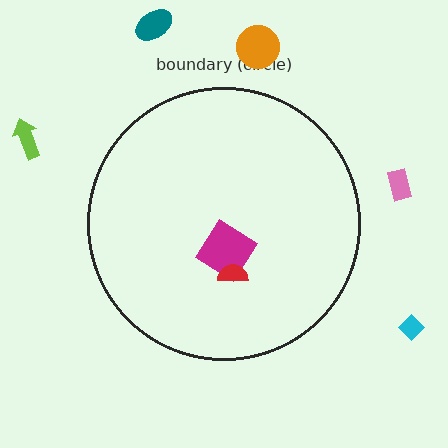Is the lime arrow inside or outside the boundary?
Outside.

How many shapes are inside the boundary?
2 inside, 5 outside.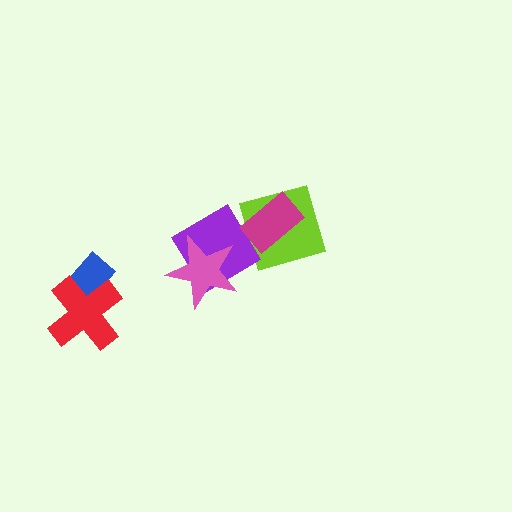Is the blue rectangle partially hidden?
Yes, it is partially covered by another shape.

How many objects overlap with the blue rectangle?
1 object overlaps with the blue rectangle.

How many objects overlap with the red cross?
1 object overlaps with the red cross.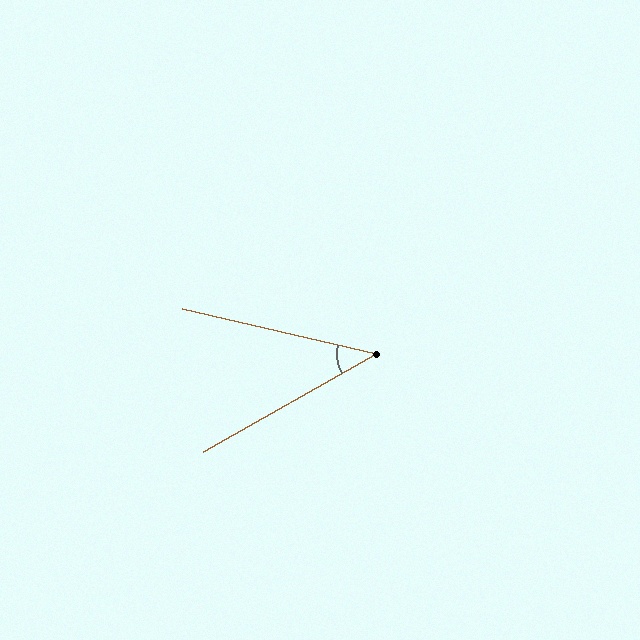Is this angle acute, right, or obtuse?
It is acute.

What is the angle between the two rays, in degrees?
Approximately 43 degrees.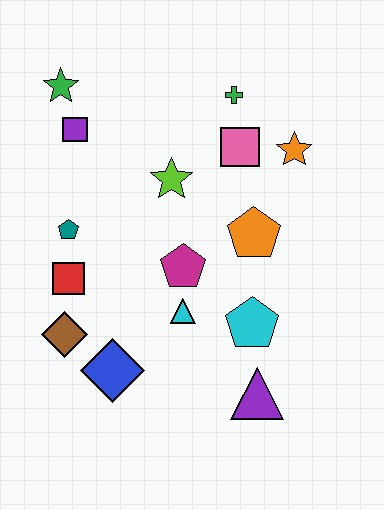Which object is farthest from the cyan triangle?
The green star is farthest from the cyan triangle.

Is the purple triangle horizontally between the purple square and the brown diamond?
No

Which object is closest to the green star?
The purple square is closest to the green star.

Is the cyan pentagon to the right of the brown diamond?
Yes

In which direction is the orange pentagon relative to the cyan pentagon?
The orange pentagon is above the cyan pentagon.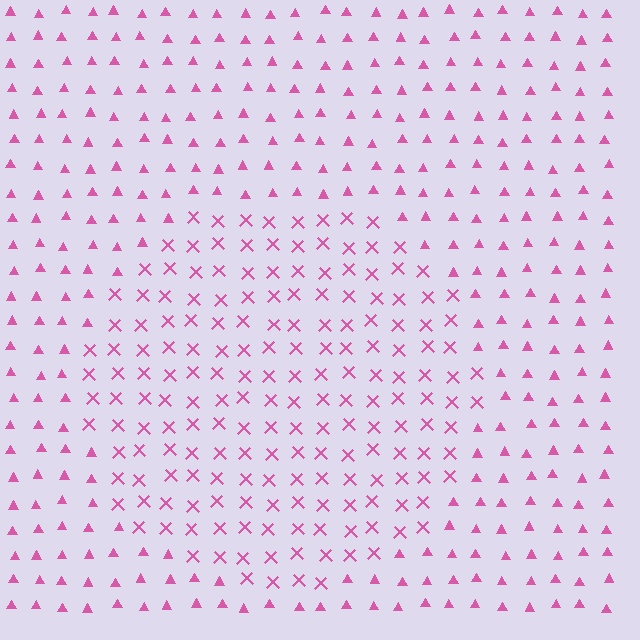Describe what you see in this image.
The image is filled with small pink elements arranged in a uniform grid. A circle-shaped region contains X marks, while the surrounding area contains triangles. The boundary is defined purely by the change in element shape.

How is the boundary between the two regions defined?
The boundary is defined by a change in element shape: X marks inside vs. triangles outside. All elements share the same color and spacing.